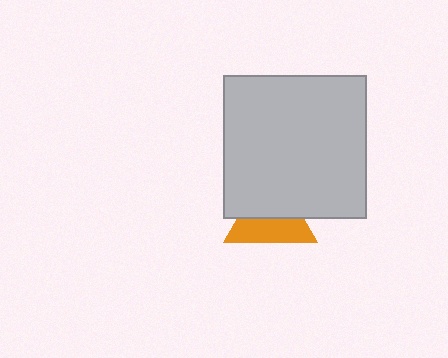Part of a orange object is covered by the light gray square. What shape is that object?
It is a triangle.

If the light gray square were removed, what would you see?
You would see the complete orange triangle.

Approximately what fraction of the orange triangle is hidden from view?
Roughly 50% of the orange triangle is hidden behind the light gray square.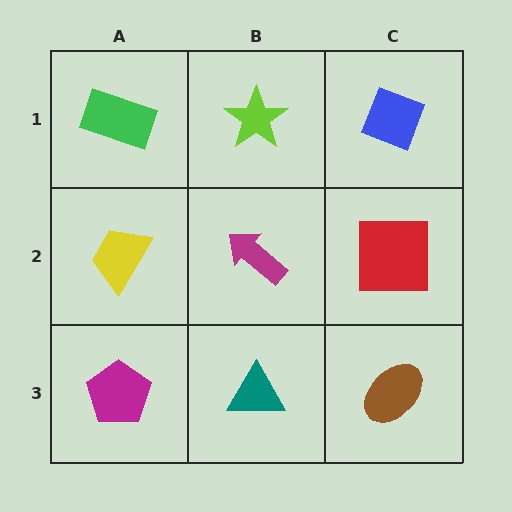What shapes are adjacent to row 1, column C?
A red square (row 2, column C), a lime star (row 1, column B).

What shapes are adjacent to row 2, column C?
A blue diamond (row 1, column C), a brown ellipse (row 3, column C), a magenta arrow (row 2, column B).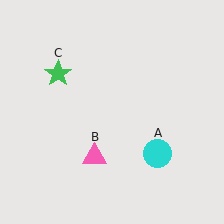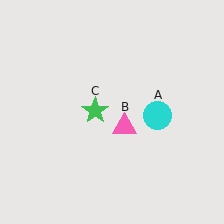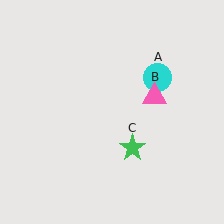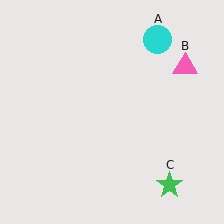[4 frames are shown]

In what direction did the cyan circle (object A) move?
The cyan circle (object A) moved up.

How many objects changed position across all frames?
3 objects changed position: cyan circle (object A), pink triangle (object B), green star (object C).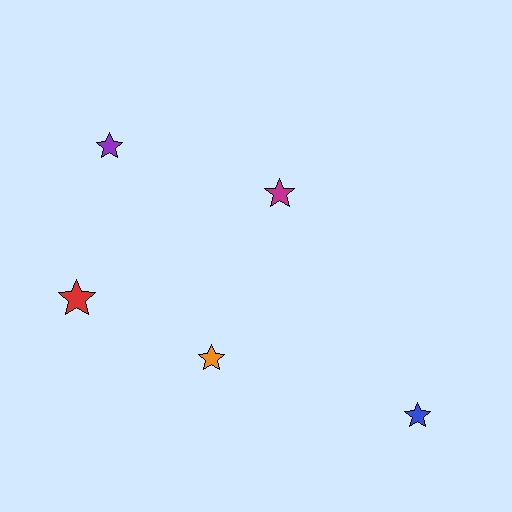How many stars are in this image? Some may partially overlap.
There are 5 stars.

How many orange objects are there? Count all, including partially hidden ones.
There is 1 orange object.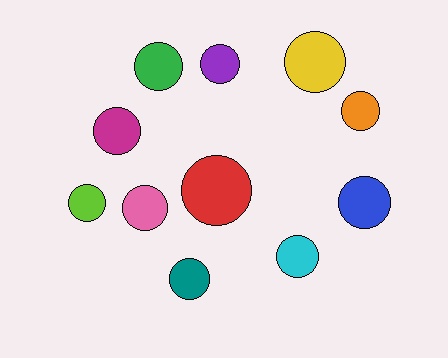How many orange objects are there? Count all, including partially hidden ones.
There is 1 orange object.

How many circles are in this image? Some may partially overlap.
There are 11 circles.